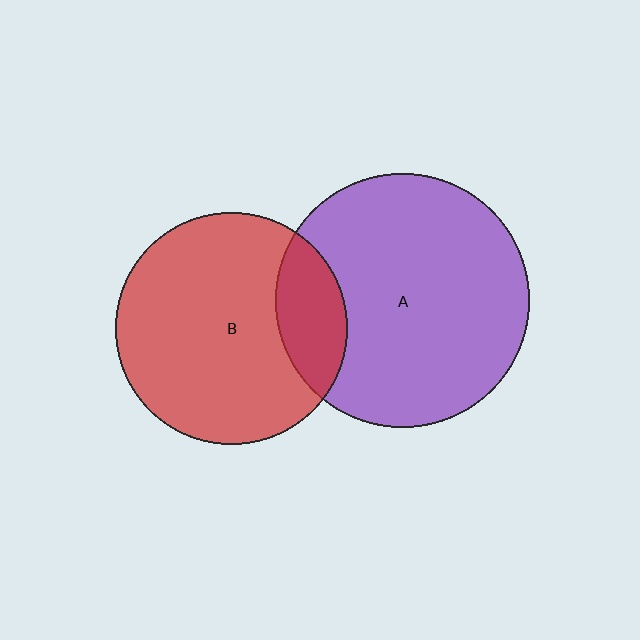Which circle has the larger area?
Circle A (purple).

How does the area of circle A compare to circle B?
Approximately 1.2 times.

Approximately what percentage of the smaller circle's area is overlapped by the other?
Approximately 20%.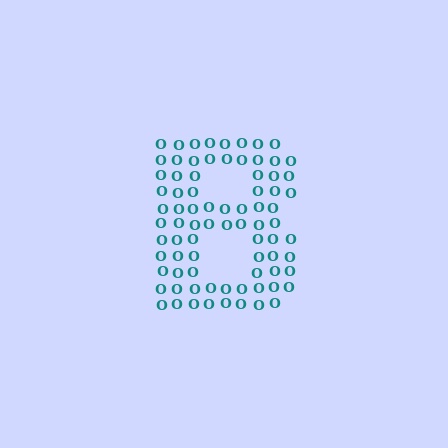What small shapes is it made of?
It is made of small letter O's.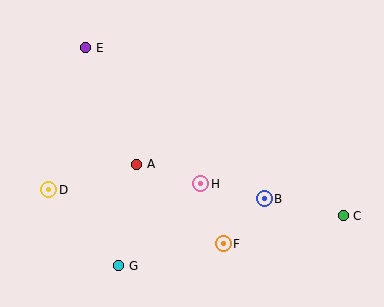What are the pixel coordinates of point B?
Point B is at (264, 199).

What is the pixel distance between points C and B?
The distance between C and B is 81 pixels.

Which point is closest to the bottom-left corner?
Point G is closest to the bottom-left corner.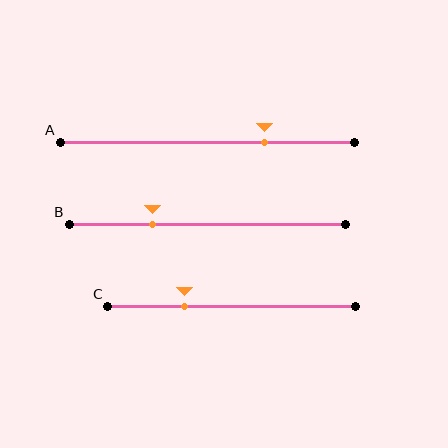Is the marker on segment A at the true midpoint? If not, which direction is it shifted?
No, the marker on segment A is shifted to the right by about 19% of the segment length.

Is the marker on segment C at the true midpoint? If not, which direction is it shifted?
No, the marker on segment C is shifted to the left by about 19% of the segment length.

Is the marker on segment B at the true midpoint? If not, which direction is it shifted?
No, the marker on segment B is shifted to the left by about 20% of the segment length.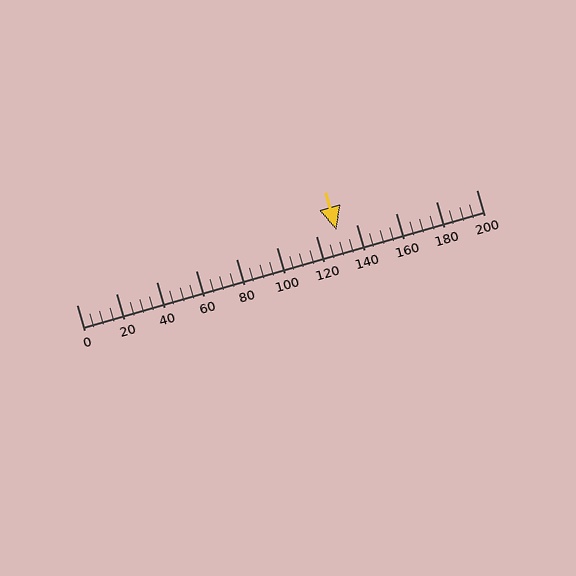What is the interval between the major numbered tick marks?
The major tick marks are spaced 20 units apart.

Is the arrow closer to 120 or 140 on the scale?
The arrow is closer to 140.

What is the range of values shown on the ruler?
The ruler shows values from 0 to 200.